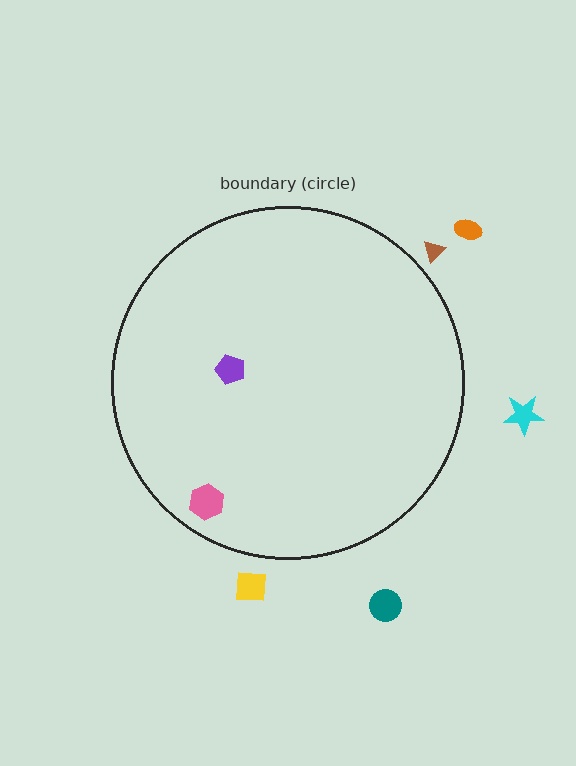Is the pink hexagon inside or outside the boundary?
Inside.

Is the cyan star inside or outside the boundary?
Outside.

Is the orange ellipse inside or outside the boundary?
Outside.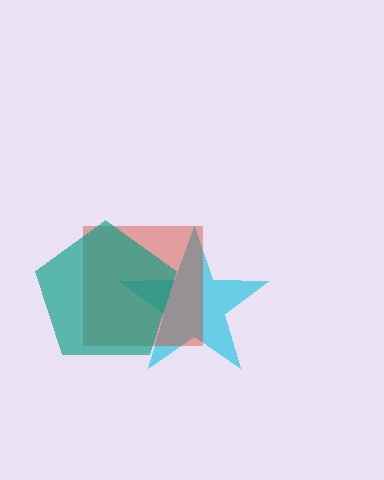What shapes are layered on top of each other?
The layered shapes are: a cyan star, a red square, a teal pentagon.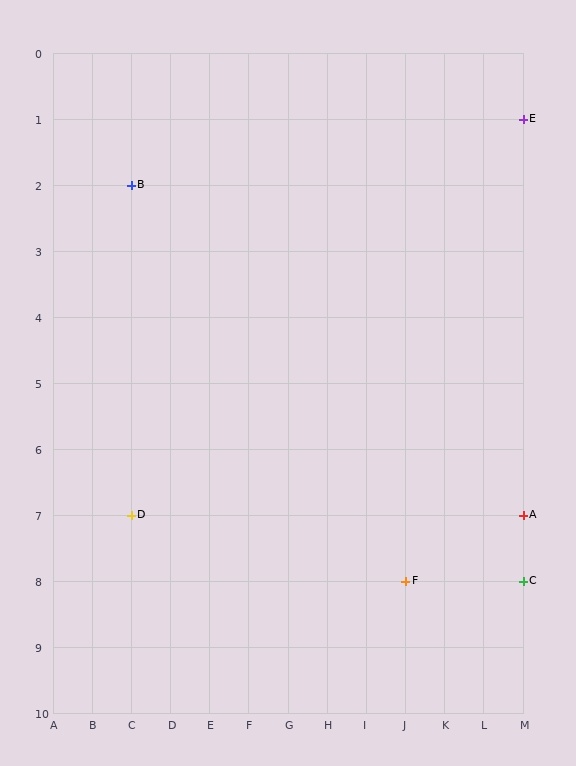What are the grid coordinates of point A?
Point A is at grid coordinates (M, 7).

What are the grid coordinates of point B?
Point B is at grid coordinates (C, 2).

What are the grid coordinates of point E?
Point E is at grid coordinates (M, 1).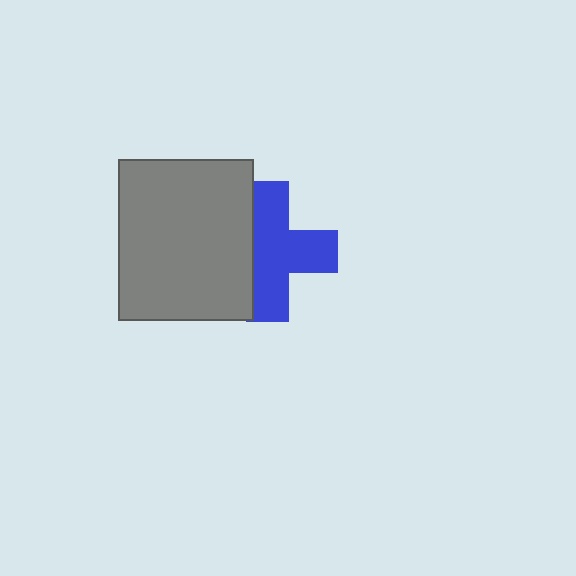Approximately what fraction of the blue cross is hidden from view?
Roughly 31% of the blue cross is hidden behind the gray rectangle.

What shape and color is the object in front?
The object in front is a gray rectangle.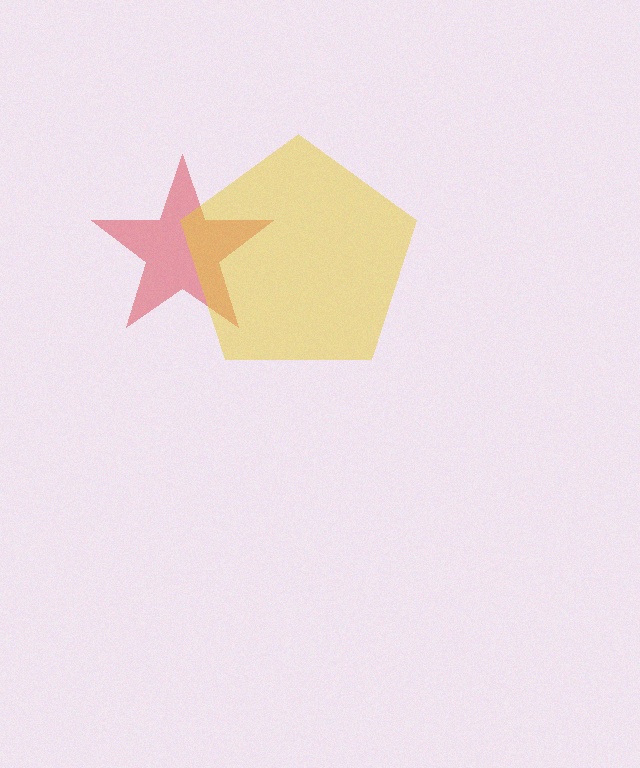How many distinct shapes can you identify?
There are 2 distinct shapes: a red star, a yellow pentagon.